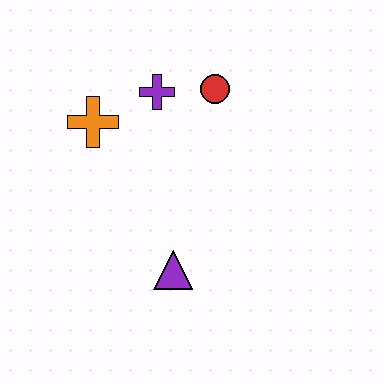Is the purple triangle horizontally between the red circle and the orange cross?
Yes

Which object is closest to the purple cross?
The red circle is closest to the purple cross.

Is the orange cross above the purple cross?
No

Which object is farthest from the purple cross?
The purple triangle is farthest from the purple cross.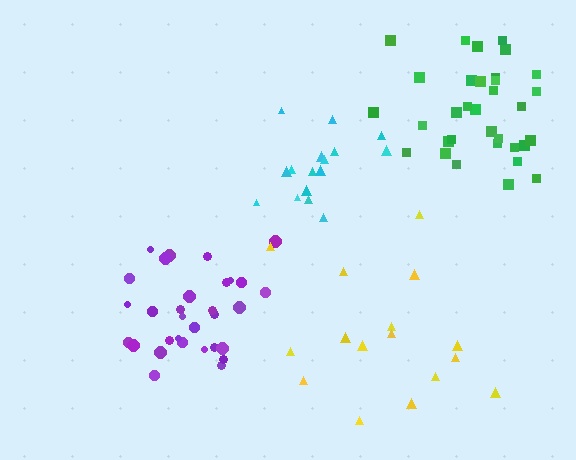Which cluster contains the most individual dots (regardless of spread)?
Green (33).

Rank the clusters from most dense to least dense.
purple, cyan, green, yellow.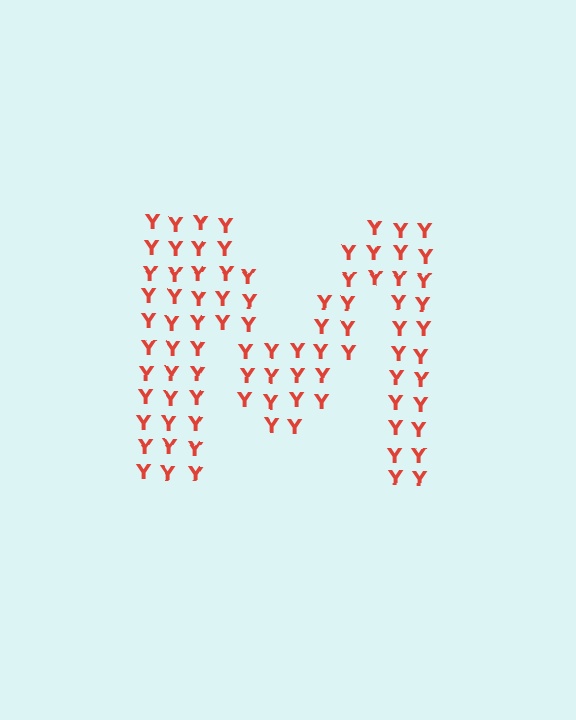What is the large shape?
The large shape is the letter M.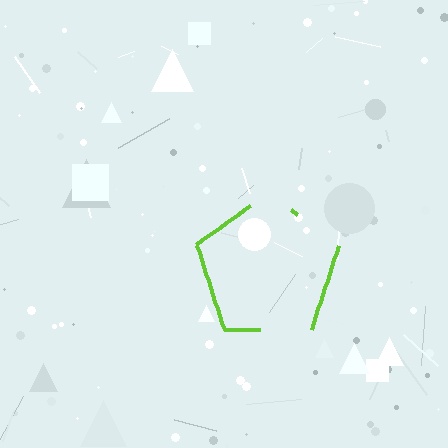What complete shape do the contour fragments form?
The contour fragments form a pentagon.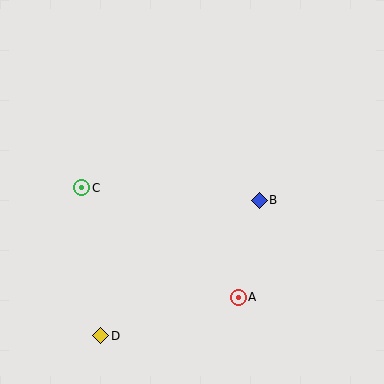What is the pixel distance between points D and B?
The distance between D and B is 208 pixels.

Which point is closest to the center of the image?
Point B at (259, 200) is closest to the center.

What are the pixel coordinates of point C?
Point C is at (82, 188).